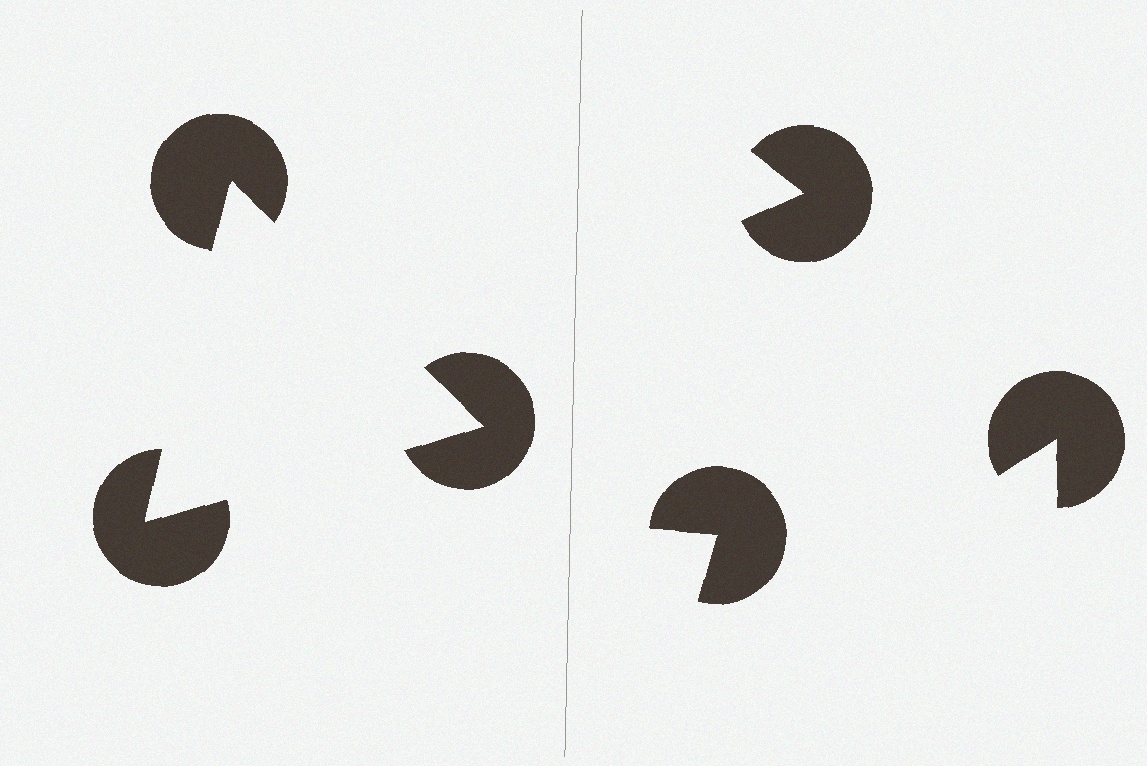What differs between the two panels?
The pac-man discs are positioned identically on both sides; only the wedge orientations differ. On the left they align to a triangle; on the right they are misaligned.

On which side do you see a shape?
An illusory triangle appears on the left side. On the right side the wedge cuts are rotated, so no coherent shape forms.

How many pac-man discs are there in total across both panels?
6 — 3 on each side.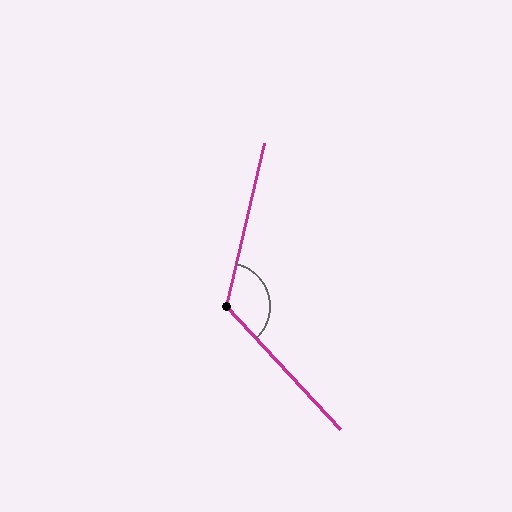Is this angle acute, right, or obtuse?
It is obtuse.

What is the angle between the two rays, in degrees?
Approximately 124 degrees.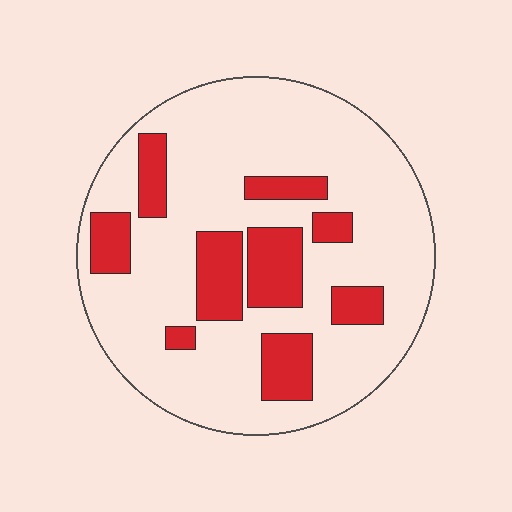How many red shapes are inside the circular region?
9.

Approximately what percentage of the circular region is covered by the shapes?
Approximately 25%.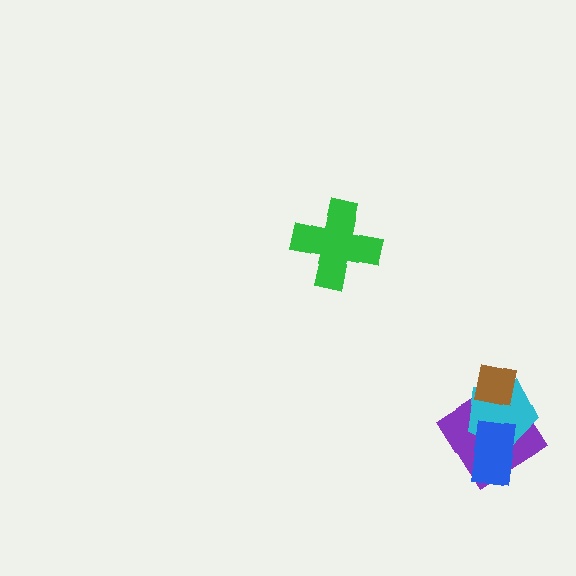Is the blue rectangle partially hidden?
No, no other shape covers it.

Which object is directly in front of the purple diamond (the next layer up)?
The cyan pentagon is directly in front of the purple diamond.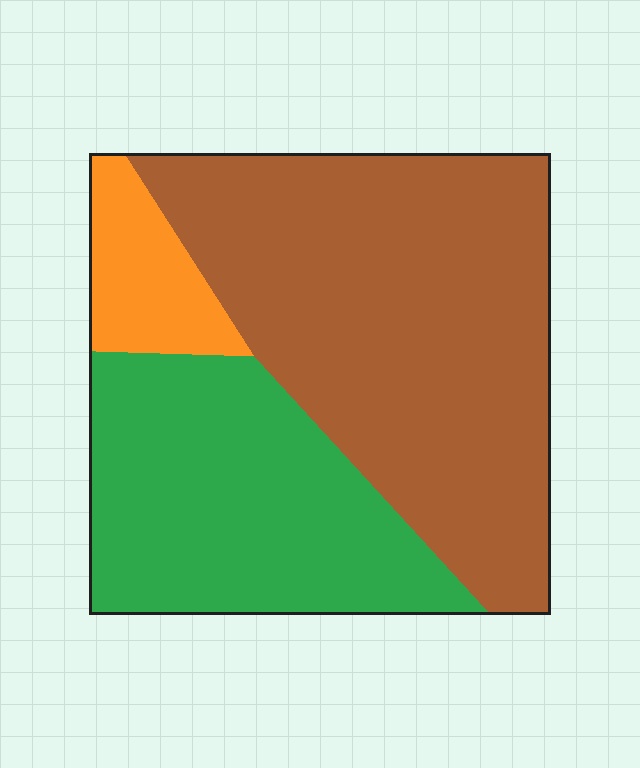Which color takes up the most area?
Brown, at roughly 55%.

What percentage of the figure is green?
Green covers roughly 35% of the figure.